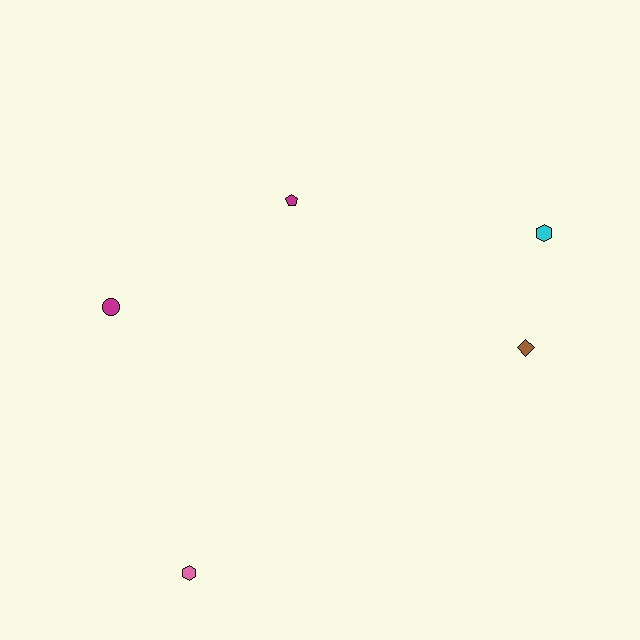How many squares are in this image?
There are no squares.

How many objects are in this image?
There are 5 objects.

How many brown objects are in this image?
There is 1 brown object.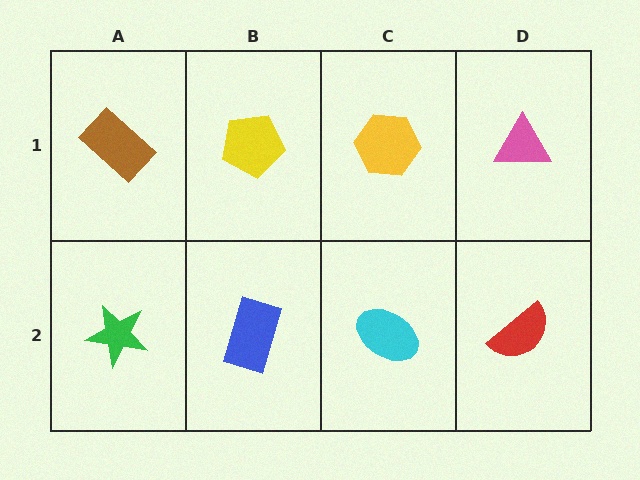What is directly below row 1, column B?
A blue rectangle.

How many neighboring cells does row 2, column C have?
3.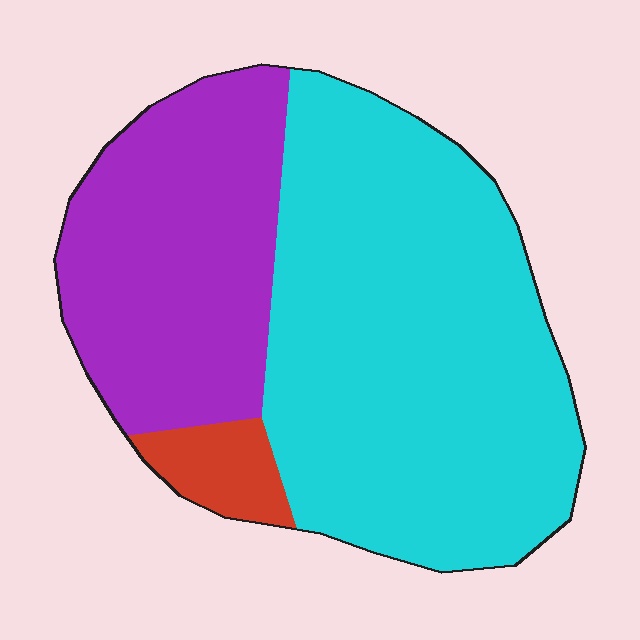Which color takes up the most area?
Cyan, at roughly 60%.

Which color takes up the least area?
Red, at roughly 5%.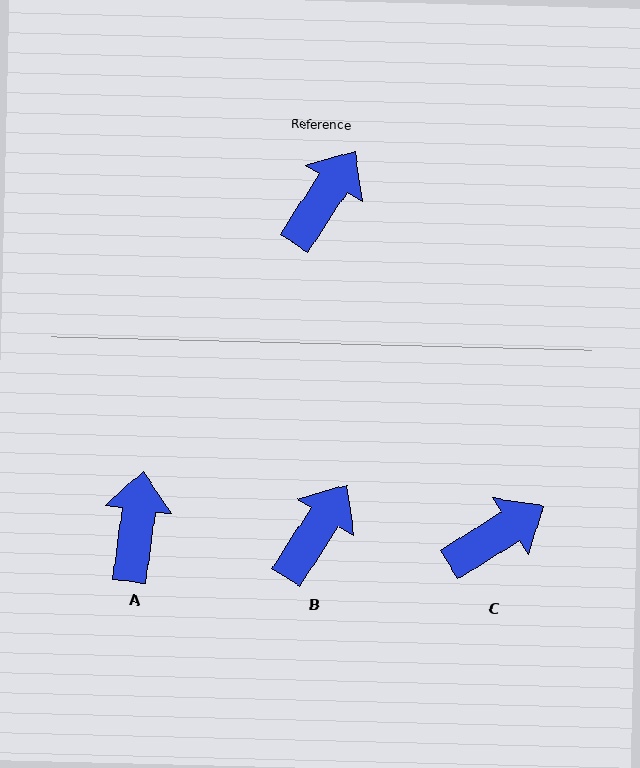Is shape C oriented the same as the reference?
No, it is off by about 25 degrees.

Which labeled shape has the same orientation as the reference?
B.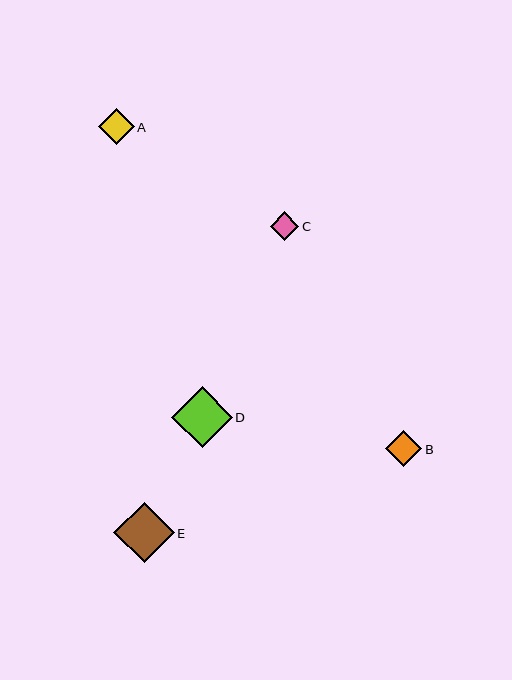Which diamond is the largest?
Diamond D is the largest with a size of approximately 60 pixels.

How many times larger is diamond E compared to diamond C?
Diamond E is approximately 2.1 times the size of diamond C.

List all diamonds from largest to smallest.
From largest to smallest: D, E, A, B, C.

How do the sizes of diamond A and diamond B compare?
Diamond A and diamond B are approximately the same size.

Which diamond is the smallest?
Diamond C is the smallest with a size of approximately 29 pixels.